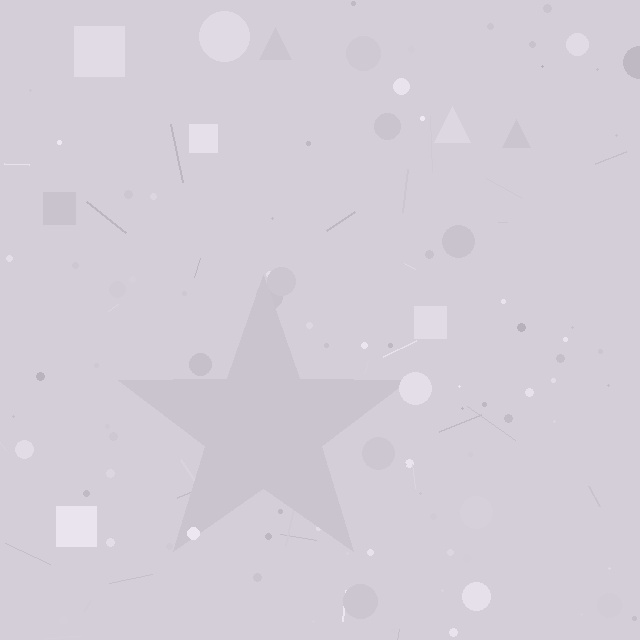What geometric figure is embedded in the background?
A star is embedded in the background.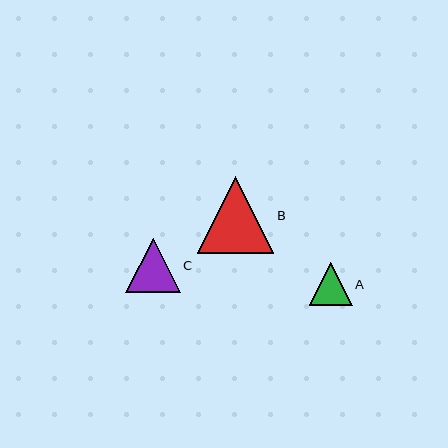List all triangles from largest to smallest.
From largest to smallest: B, C, A.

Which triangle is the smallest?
Triangle A is the smallest with a size of approximately 43 pixels.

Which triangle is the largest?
Triangle B is the largest with a size of approximately 77 pixels.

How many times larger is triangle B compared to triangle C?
Triangle B is approximately 1.4 times the size of triangle C.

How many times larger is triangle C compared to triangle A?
Triangle C is approximately 1.3 times the size of triangle A.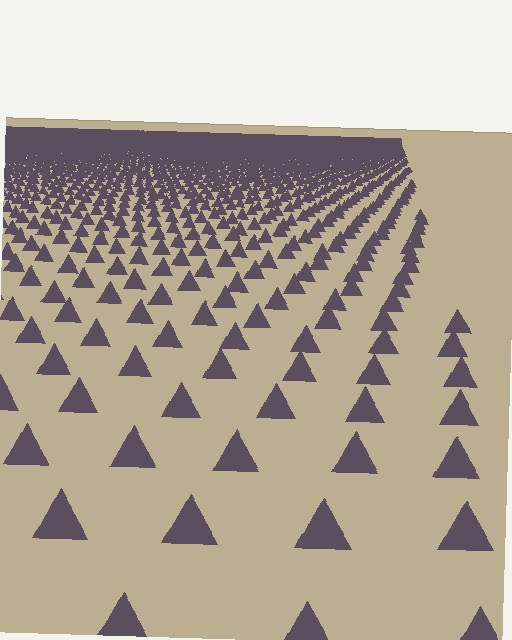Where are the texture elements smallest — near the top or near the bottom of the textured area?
Near the top.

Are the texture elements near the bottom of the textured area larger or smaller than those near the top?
Larger. Near the bottom, elements are closer to the viewer and appear at a bigger on-screen size.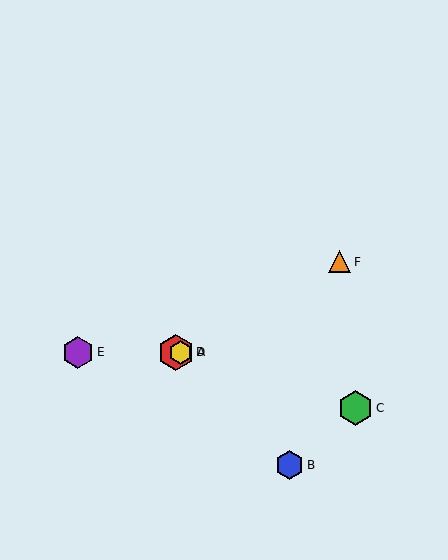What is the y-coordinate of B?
Object B is at y≈465.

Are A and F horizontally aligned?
No, A is at y≈352 and F is at y≈262.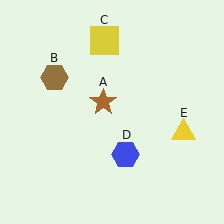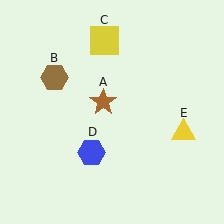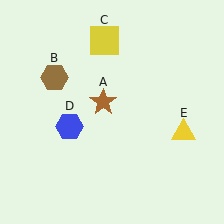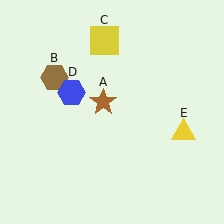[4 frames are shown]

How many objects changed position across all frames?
1 object changed position: blue hexagon (object D).